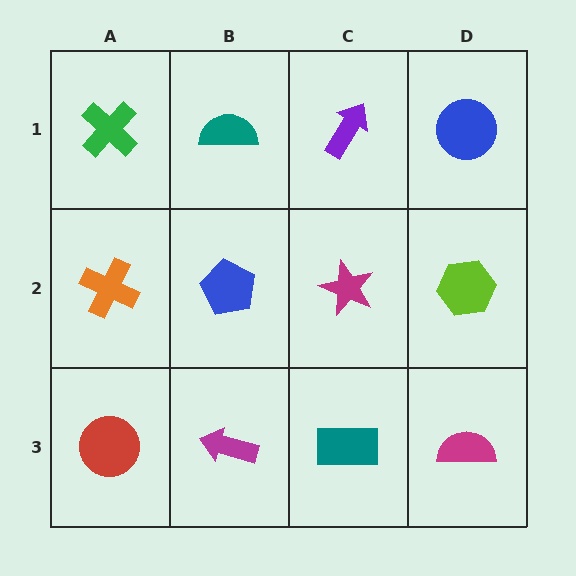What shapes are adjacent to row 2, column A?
A green cross (row 1, column A), a red circle (row 3, column A), a blue pentagon (row 2, column B).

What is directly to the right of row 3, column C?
A magenta semicircle.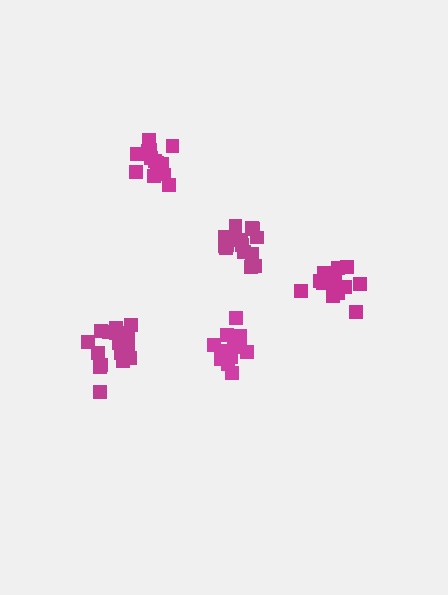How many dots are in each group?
Group 1: 16 dots, Group 2: 15 dots, Group 3: 14 dots, Group 4: 18 dots, Group 5: 15 dots (78 total).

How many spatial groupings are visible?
There are 5 spatial groupings.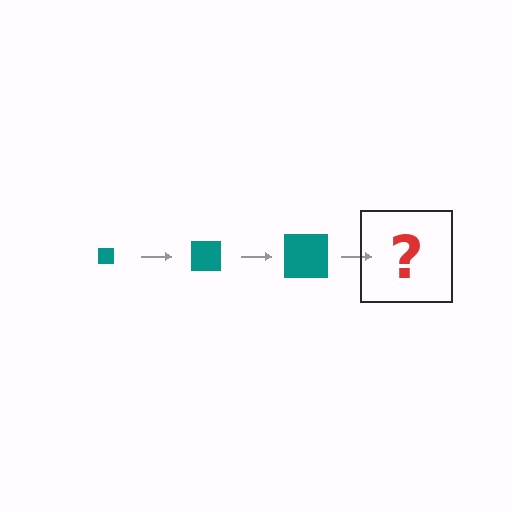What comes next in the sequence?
The next element should be a teal square, larger than the previous one.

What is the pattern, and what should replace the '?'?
The pattern is that the square gets progressively larger each step. The '?' should be a teal square, larger than the previous one.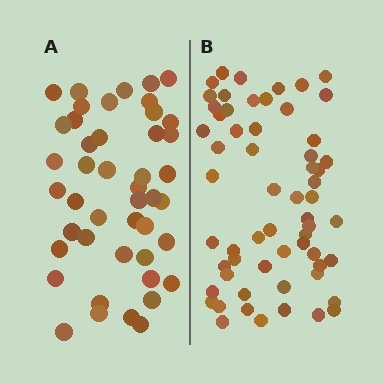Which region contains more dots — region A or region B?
Region B (the right region) has more dots.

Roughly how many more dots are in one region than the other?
Region B has approximately 15 more dots than region A.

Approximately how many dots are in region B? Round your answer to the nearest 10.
About 60 dots.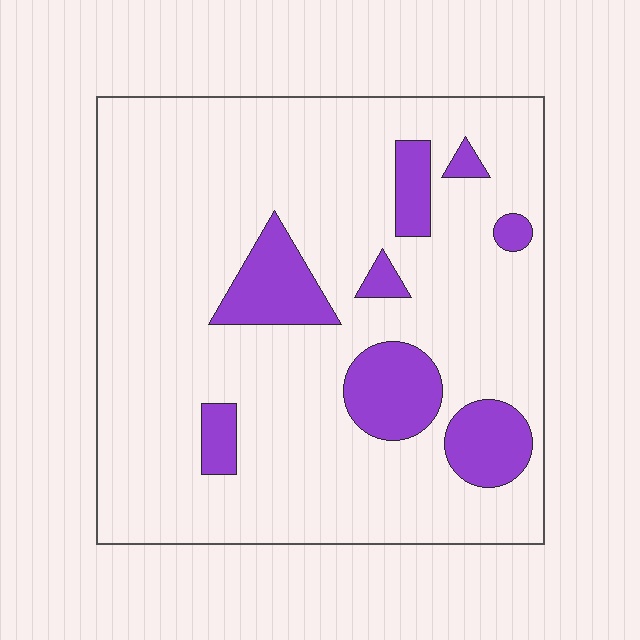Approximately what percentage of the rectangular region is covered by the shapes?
Approximately 15%.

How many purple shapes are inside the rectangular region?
8.